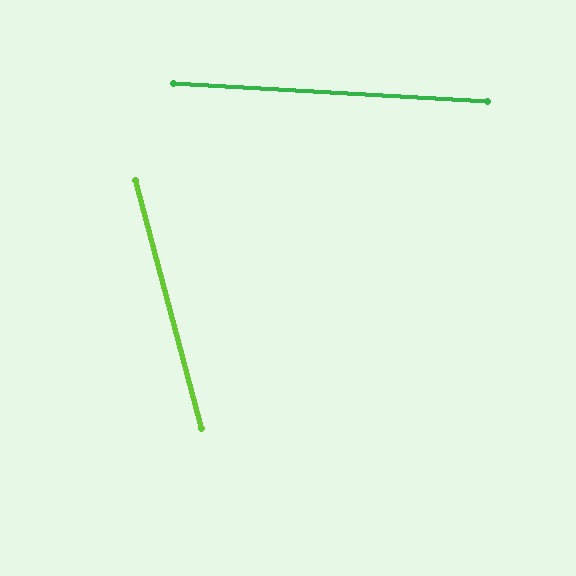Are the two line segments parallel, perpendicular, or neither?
Neither parallel nor perpendicular — they differ by about 72°.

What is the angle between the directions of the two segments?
Approximately 72 degrees.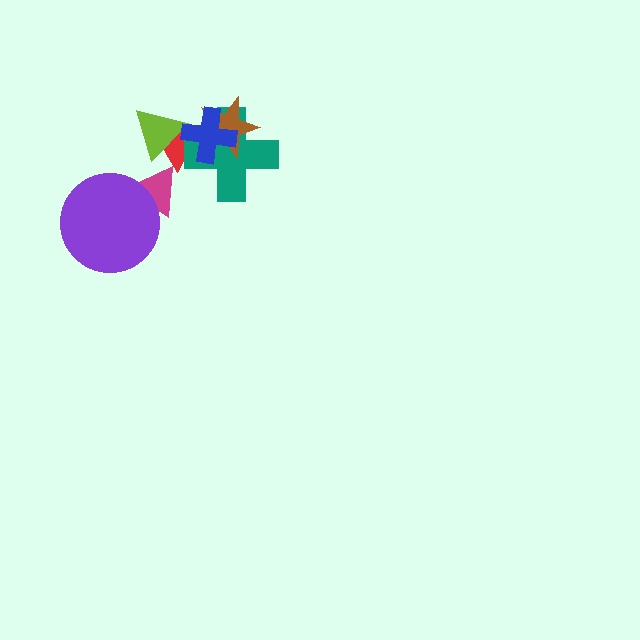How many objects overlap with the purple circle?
1 object overlaps with the purple circle.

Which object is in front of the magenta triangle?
The purple circle is in front of the magenta triangle.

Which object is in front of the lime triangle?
The blue cross is in front of the lime triangle.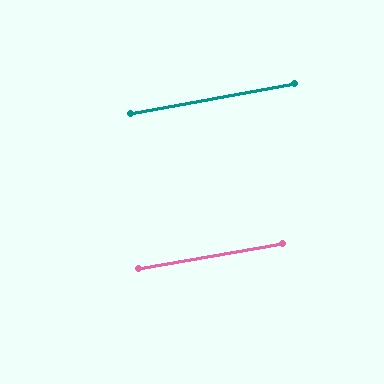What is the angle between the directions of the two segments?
Approximately 0 degrees.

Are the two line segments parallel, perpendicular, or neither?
Parallel — their directions differ by only 0.5°.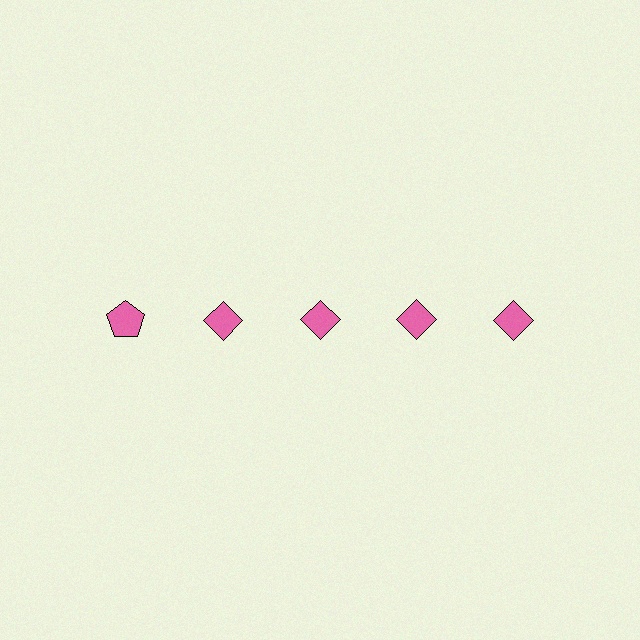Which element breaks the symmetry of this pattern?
The pink pentagon in the top row, leftmost column breaks the symmetry. All other shapes are pink diamonds.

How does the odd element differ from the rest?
It has a different shape: pentagon instead of diamond.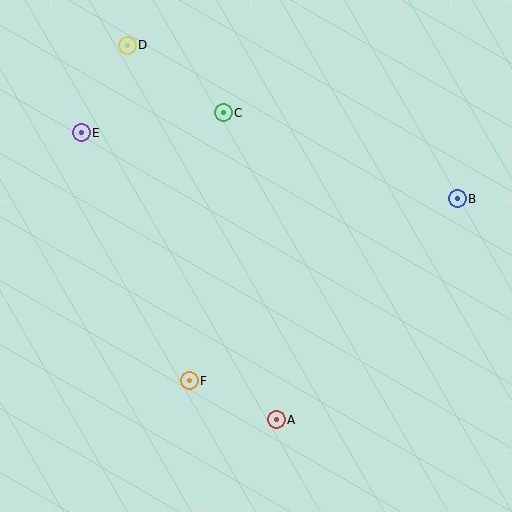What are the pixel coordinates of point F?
Point F is at (189, 381).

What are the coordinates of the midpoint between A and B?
The midpoint between A and B is at (367, 309).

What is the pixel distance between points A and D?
The distance between A and D is 403 pixels.